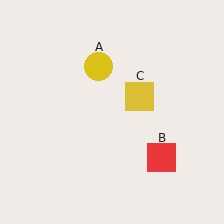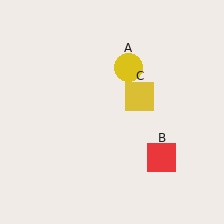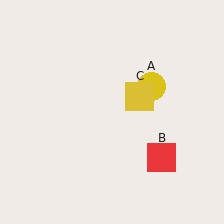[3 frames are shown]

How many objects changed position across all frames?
1 object changed position: yellow circle (object A).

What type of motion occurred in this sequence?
The yellow circle (object A) rotated clockwise around the center of the scene.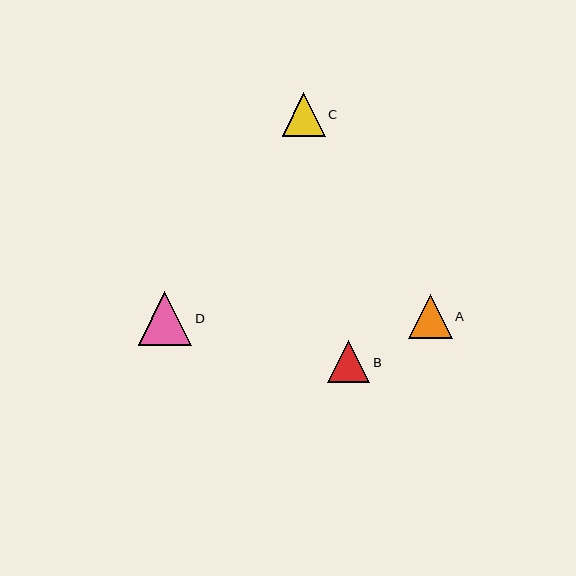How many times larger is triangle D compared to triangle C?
Triangle D is approximately 1.2 times the size of triangle C.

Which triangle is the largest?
Triangle D is the largest with a size of approximately 54 pixels.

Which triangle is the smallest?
Triangle B is the smallest with a size of approximately 42 pixels.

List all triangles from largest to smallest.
From largest to smallest: D, A, C, B.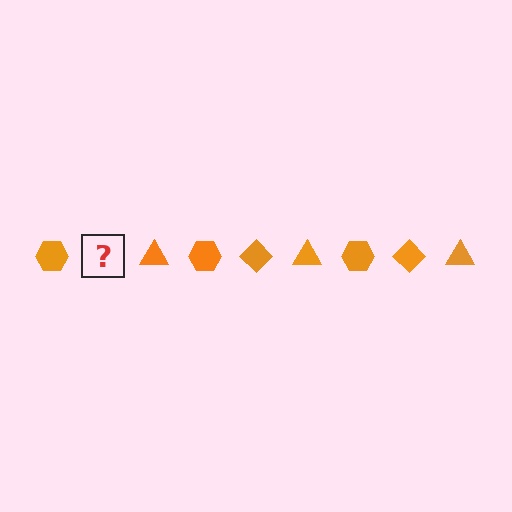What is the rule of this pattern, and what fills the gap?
The rule is that the pattern cycles through hexagon, diamond, triangle shapes in orange. The gap should be filled with an orange diamond.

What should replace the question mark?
The question mark should be replaced with an orange diamond.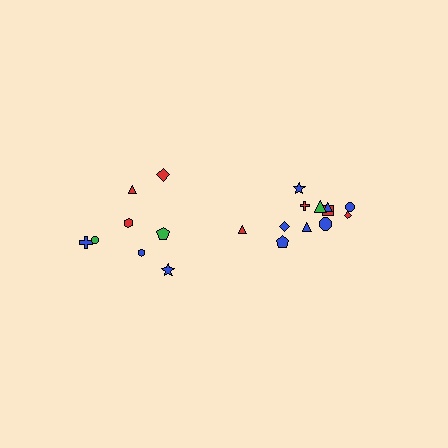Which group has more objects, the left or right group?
The right group.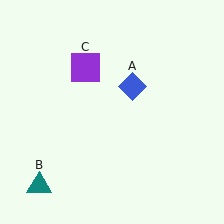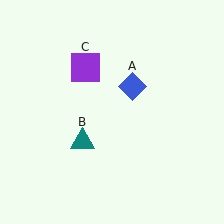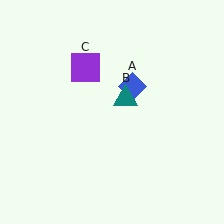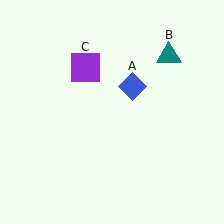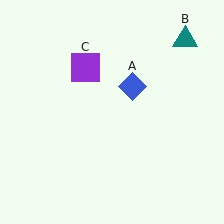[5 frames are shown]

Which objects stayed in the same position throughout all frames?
Blue diamond (object A) and purple square (object C) remained stationary.